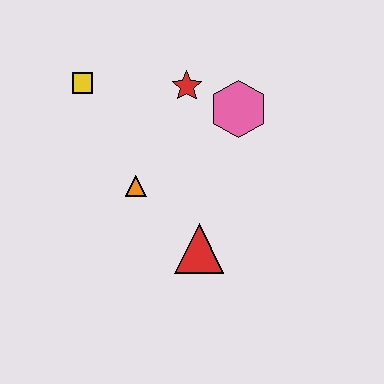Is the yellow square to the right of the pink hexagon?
No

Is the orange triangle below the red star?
Yes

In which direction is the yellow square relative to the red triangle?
The yellow square is above the red triangle.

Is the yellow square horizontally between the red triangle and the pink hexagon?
No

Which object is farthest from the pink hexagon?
The yellow square is farthest from the pink hexagon.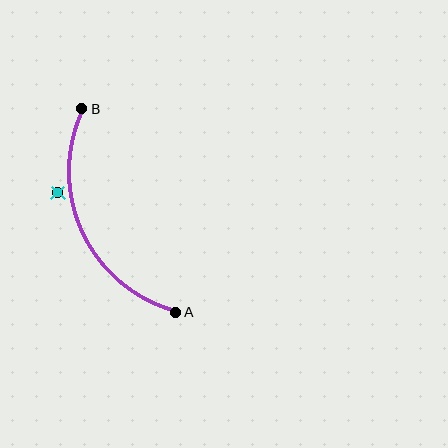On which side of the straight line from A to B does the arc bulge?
The arc bulges to the left of the straight line connecting A and B.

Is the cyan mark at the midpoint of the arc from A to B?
No — the cyan mark does not lie on the arc at all. It sits slightly outside the curve.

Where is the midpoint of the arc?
The arc midpoint is the point on the curve farthest from the straight line joining A and B. It sits to the left of that line.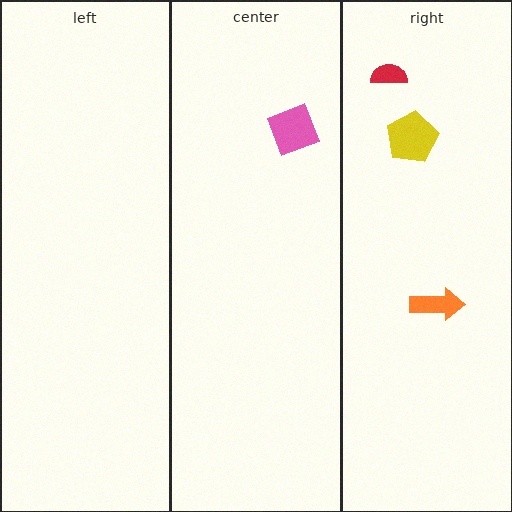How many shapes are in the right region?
3.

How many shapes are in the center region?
1.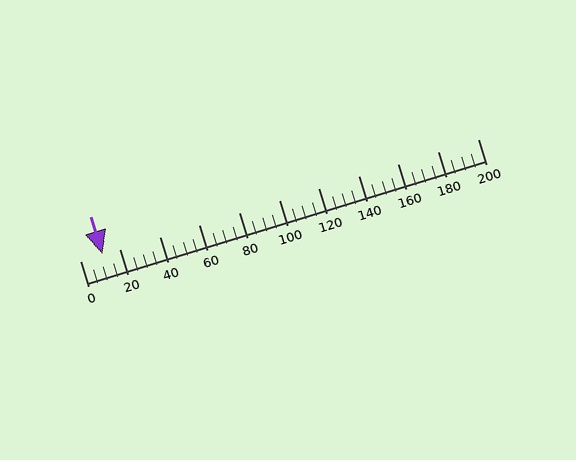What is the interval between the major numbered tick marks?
The major tick marks are spaced 20 units apart.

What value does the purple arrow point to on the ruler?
The purple arrow points to approximately 11.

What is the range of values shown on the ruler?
The ruler shows values from 0 to 200.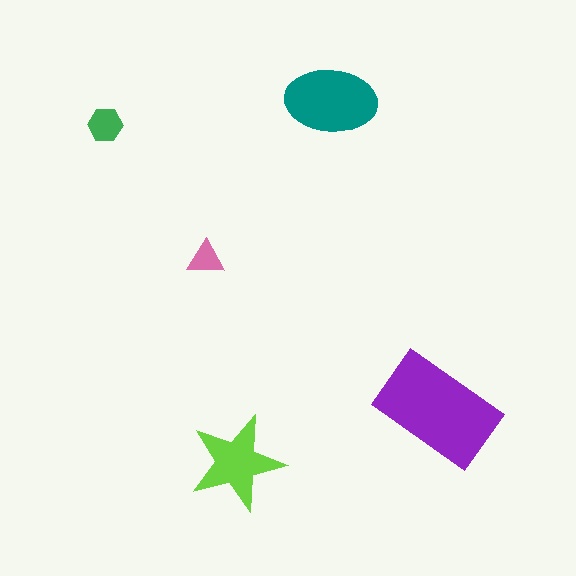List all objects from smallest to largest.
The pink triangle, the green hexagon, the lime star, the teal ellipse, the purple rectangle.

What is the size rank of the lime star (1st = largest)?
3rd.